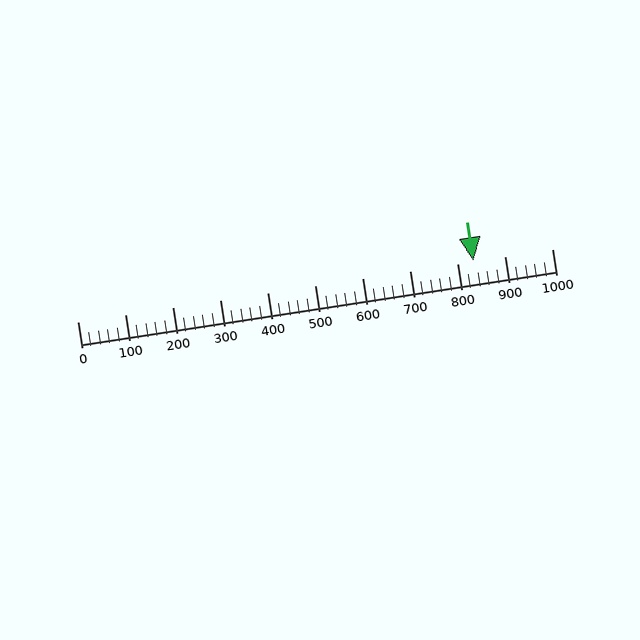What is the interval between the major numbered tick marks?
The major tick marks are spaced 100 units apart.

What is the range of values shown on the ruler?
The ruler shows values from 0 to 1000.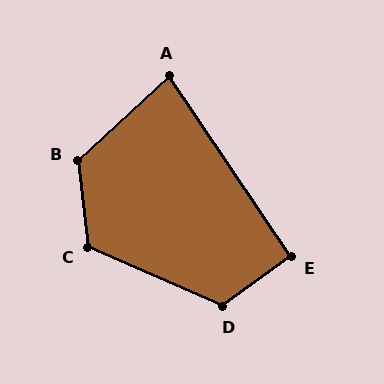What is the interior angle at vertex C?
Approximately 120 degrees (obtuse).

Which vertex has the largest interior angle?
B, at approximately 126 degrees.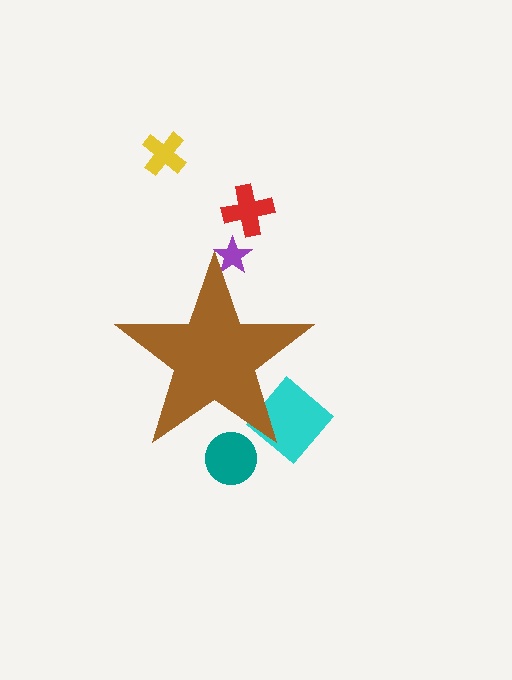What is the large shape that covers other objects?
A brown star.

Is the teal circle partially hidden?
Yes, the teal circle is partially hidden behind the brown star.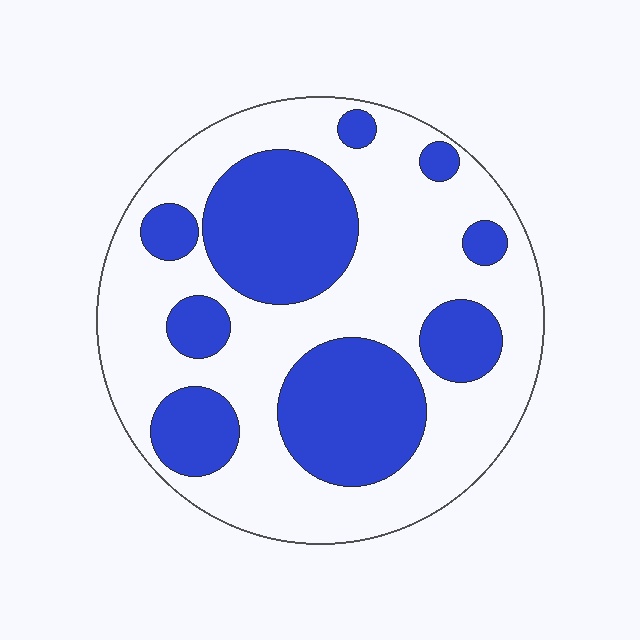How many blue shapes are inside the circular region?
9.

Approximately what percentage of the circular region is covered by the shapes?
Approximately 35%.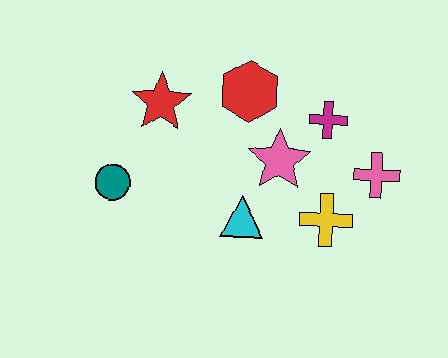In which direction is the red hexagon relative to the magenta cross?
The red hexagon is to the left of the magenta cross.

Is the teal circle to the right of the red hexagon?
No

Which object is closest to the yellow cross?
The pink cross is closest to the yellow cross.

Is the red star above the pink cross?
Yes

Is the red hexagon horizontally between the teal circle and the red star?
No